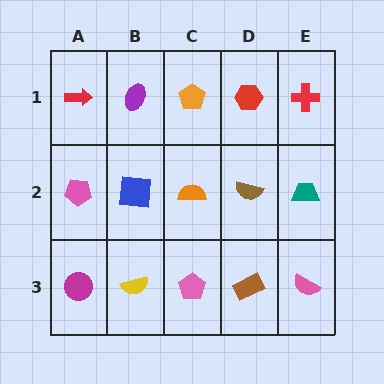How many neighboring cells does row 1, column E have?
2.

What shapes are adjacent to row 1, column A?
A pink pentagon (row 2, column A), a purple ellipse (row 1, column B).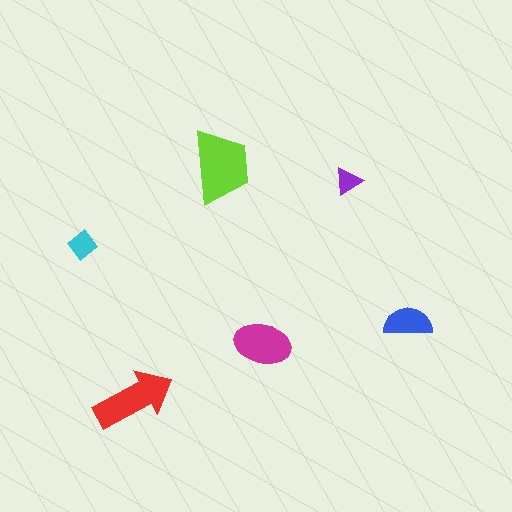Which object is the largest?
The lime trapezoid.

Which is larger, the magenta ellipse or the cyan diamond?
The magenta ellipse.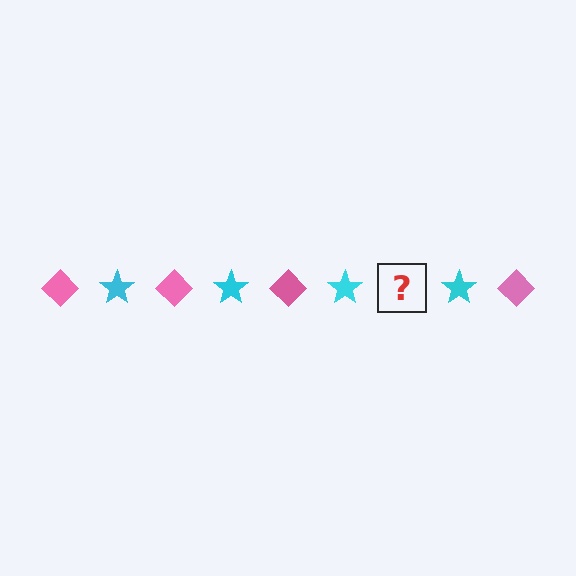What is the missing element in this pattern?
The missing element is a pink diamond.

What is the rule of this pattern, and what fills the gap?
The rule is that the pattern alternates between pink diamond and cyan star. The gap should be filled with a pink diamond.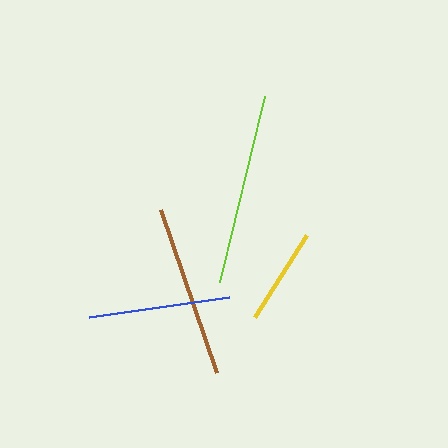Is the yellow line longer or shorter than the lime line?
The lime line is longer than the yellow line.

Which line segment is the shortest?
The yellow line is the shortest at approximately 97 pixels.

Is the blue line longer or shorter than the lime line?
The lime line is longer than the blue line.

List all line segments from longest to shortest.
From longest to shortest: lime, brown, blue, yellow.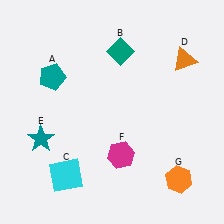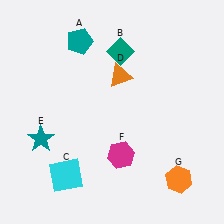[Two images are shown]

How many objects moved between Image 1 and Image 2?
2 objects moved between the two images.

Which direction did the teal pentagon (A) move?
The teal pentagon (A) moved up.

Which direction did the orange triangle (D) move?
The orange triangle (D) moved left.